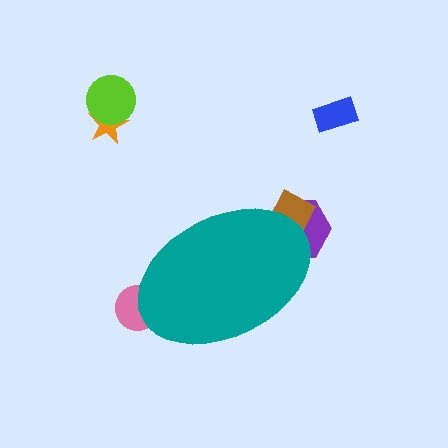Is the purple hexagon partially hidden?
Yes, the purple hexagon is partially hidden behind the teal ellipse.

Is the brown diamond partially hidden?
Yes, the brown diamond is partially hidden behind the teal ellipse.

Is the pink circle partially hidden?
Yes, the pink circle is partially hidden behind the teal ellipse.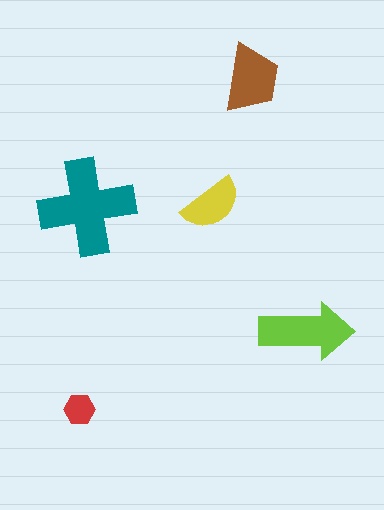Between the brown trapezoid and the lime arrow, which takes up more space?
The lime arrow.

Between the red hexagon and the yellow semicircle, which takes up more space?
The yellow semicircle.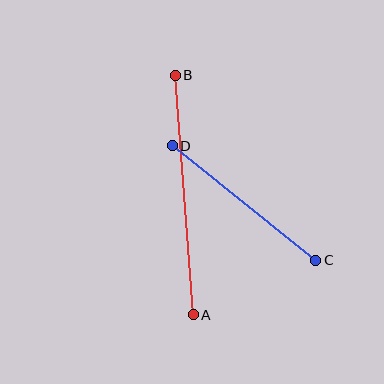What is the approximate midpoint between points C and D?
The midpoint is at approximately (244, 203) pixels.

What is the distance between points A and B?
The distance is approximately 240 pixels.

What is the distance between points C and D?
The distance is approximately 184 pixels.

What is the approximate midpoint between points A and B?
The midpoint is at approximately (184, 195) pixels.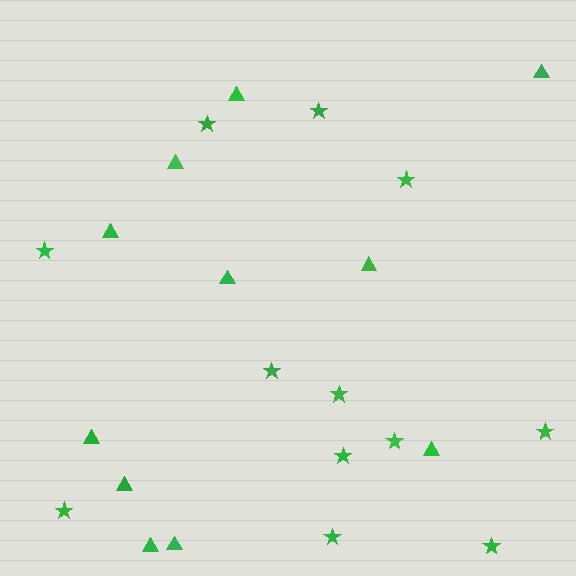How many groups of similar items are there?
There are 2 groups: one group of triangles (11) and one group of stars (12).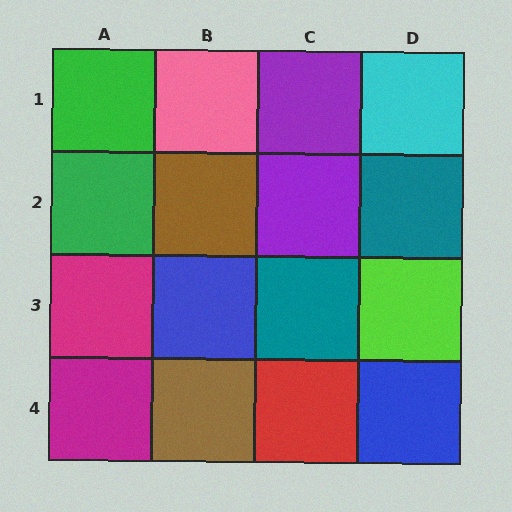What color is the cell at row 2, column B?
Brown.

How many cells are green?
2 cells are green.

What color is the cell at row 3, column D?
Lime.